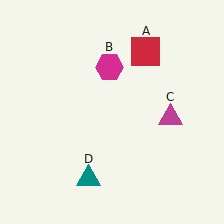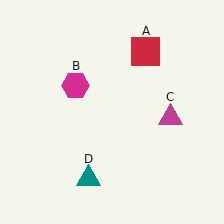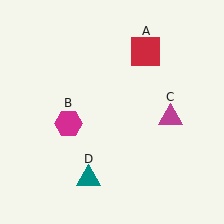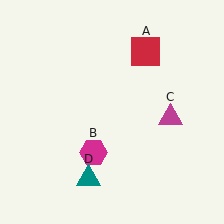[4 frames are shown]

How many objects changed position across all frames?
1 object changed position: magenta hexagon (object B).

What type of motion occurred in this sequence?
The magenta hexagon (object B) rotated counterclockwise around the center of the scene.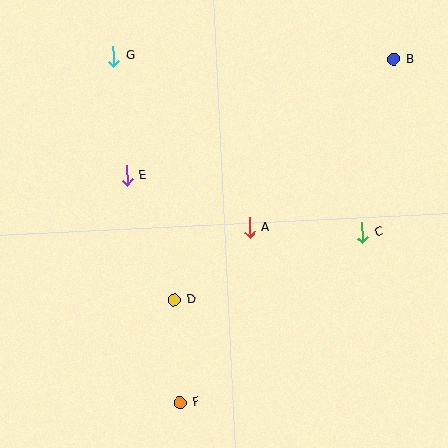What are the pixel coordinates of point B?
Point B is at (394, 59).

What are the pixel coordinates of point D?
Point D is at (174, 300).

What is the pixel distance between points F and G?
The distance between F and G is 353 pixels.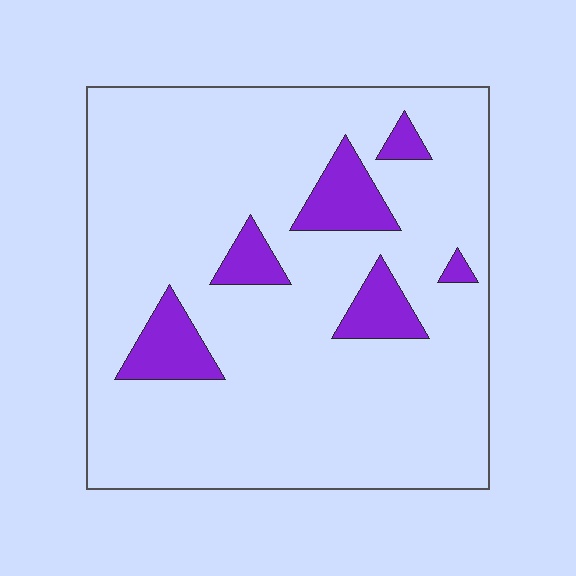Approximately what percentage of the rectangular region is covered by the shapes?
Approximately 15%.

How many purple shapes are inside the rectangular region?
6.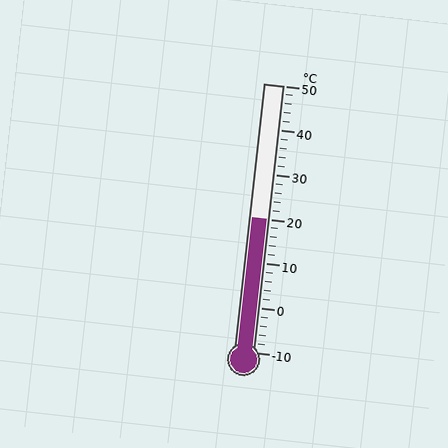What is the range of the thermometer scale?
The thermometer scale ranges from -10°C to 50°C.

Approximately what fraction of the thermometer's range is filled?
The thermometer is filled to approximately 50% of its range.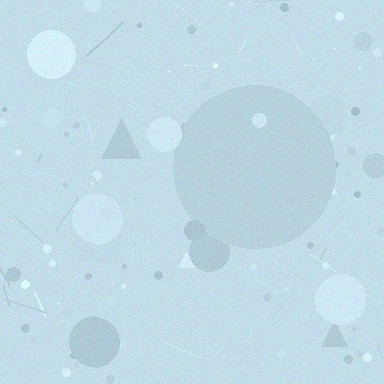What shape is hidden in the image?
A circle is hidden in the image.